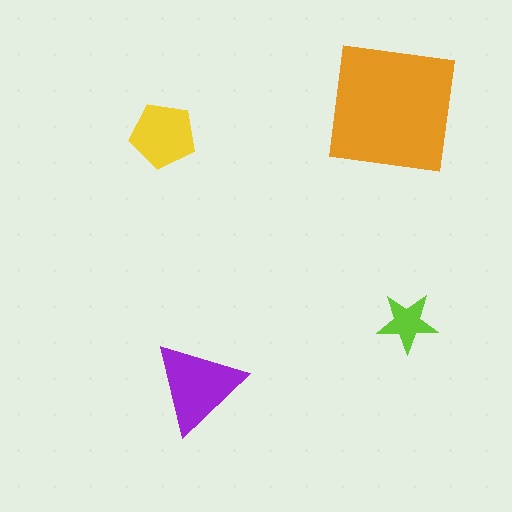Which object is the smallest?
The lime star.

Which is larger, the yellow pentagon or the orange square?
The orange square.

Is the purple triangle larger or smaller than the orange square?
Smaller.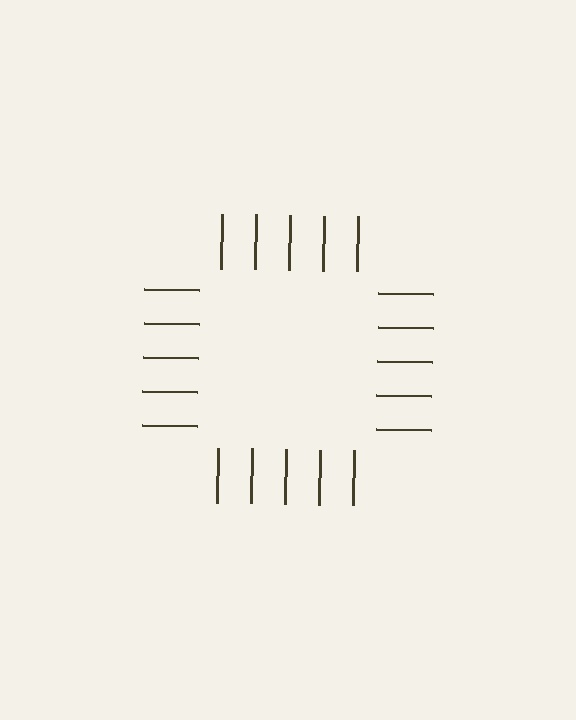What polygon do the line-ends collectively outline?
An illusory square — the line segments terminate on its edges but no continuous stroke is drawn.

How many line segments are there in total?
20 — 5 along each of the 4 edges.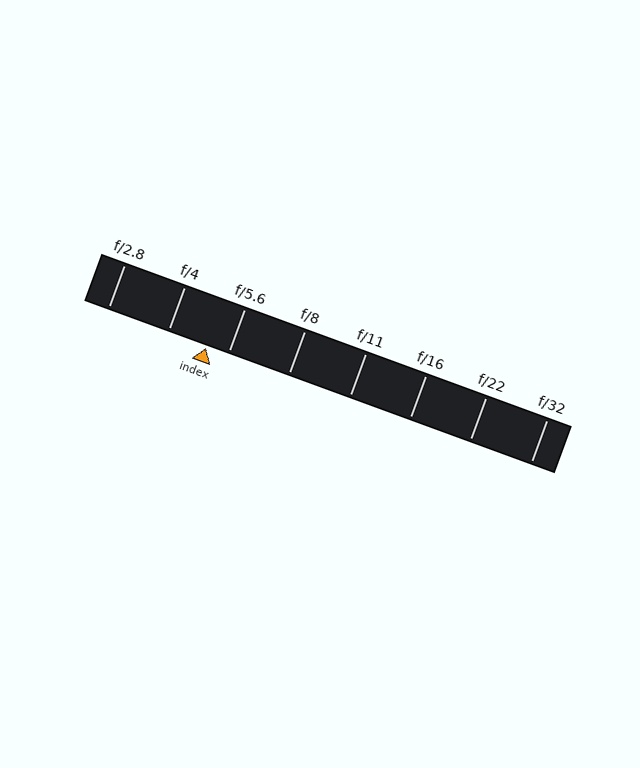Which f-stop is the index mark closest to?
The index mark is closest to f/5.6.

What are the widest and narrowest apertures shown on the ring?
The widest aperture shown is f/2.8 and the narrowest is f/32.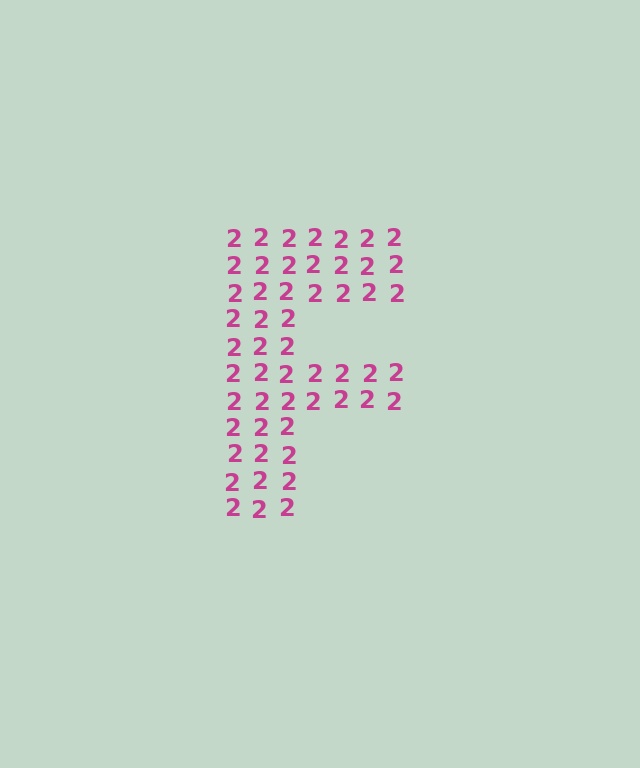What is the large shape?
The large shape is the letter F.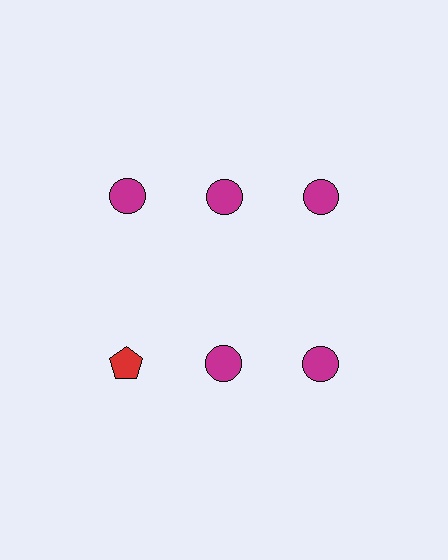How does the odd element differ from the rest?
It differs in both color (red instead of magenta) and shape (pentagon instead of circle).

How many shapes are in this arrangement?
There are 6 shapes arranged in a grid pattern.